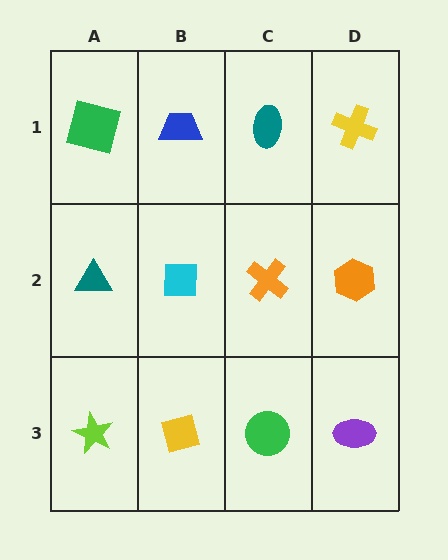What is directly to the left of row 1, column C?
A blue trapezoid.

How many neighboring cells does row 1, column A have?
2.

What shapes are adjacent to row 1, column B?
A cyan square (row 2, column B), a green square (row 1, column A), a teal ellipse (row 1, column C).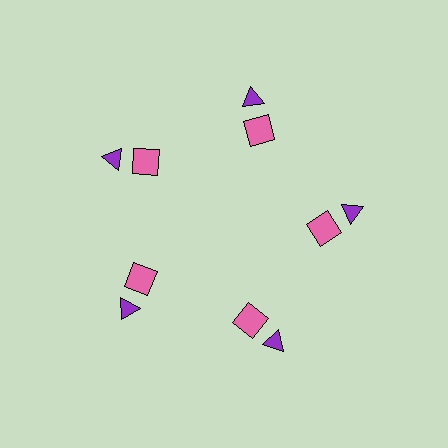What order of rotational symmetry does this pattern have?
This pattern has 5-fold rotational symmetry.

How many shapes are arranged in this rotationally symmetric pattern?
There are 10 shapes, arranged in 5 groups of 2.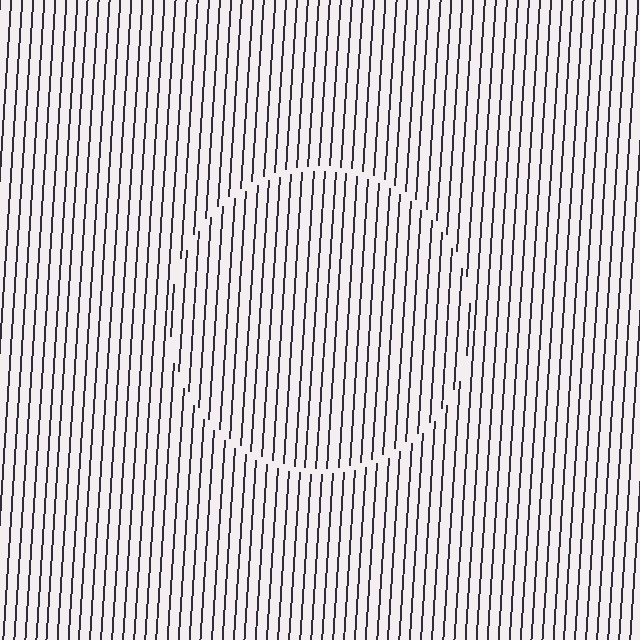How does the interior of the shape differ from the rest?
The interior of the shape contains the same grating, shifted by half a period — the contour is defined by the phase discontinuity where line-ends from the inner and outer gratings abut.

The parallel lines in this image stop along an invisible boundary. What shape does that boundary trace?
An illusory circle. The interior of the shape contains the same grating, shifted by half a period — the contour is defined by the phase discontinuity where line-ends from the inner and outer gratings abut.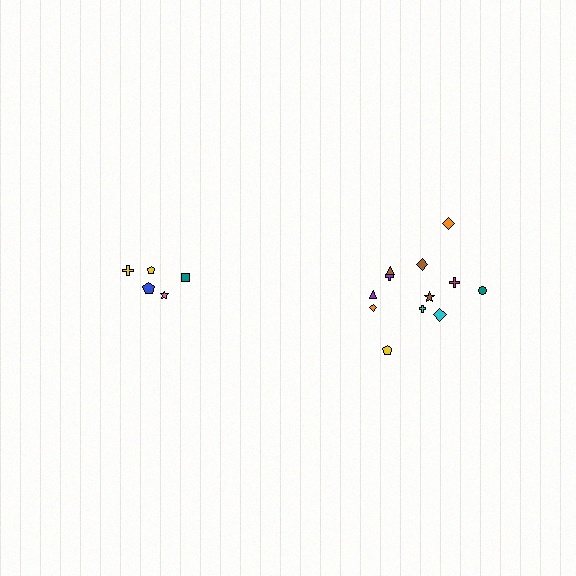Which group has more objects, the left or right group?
The right group.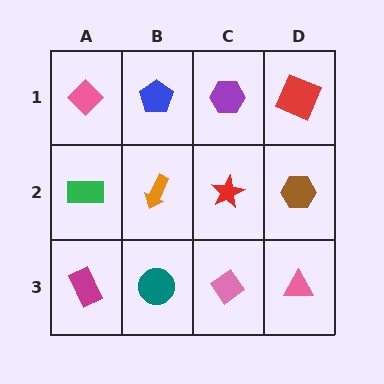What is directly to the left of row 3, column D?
A pink diamond.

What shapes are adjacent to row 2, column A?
A pink diamond (row 1, column A), a magenta rectangle (row 3, column A), an orange arrow (row 2, column B).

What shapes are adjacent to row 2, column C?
A purple hexagon (row 1, column C), a pink diamond (row 3, column C), an orange arrow (row 2, column B), a brown hexagon (row 2, column D).